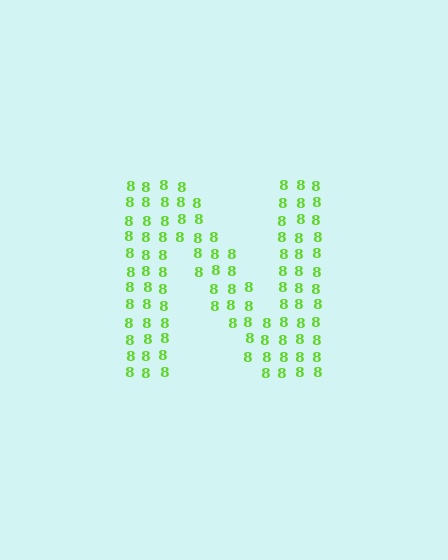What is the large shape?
The large shape is the letter N.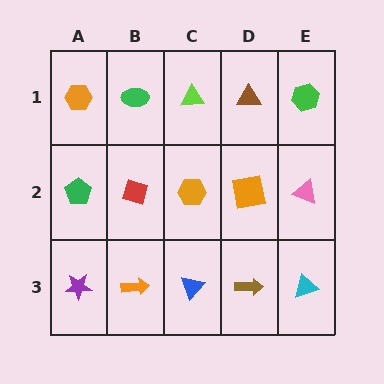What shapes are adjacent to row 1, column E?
A pink triangle (row 2, column E), a brown triangle (row 1, column D).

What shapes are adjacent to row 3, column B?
A red diamond (row 2, column B), a purple star (row 3, column A), a blue triangle (row 3, column C).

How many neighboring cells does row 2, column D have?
4.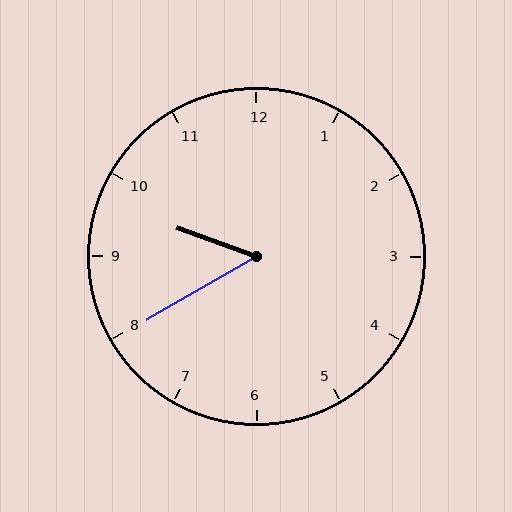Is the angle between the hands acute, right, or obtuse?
It is acute.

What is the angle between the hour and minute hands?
Approximately 50 degrees.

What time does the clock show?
9:40.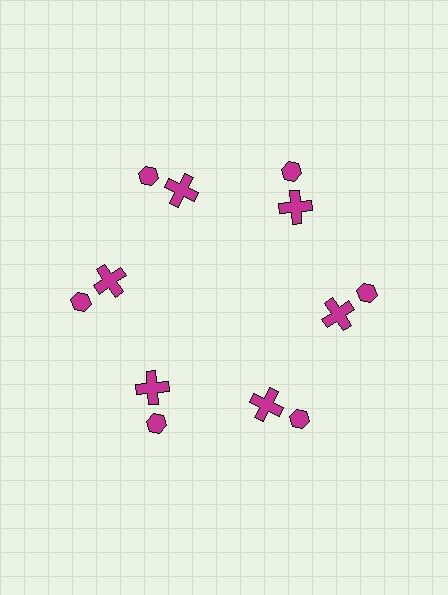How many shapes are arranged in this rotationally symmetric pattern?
There are 12 shapes, arranged in 6 groups of 2.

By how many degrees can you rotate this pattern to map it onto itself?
The pattern maps onto itself every 60 degrees of rotation.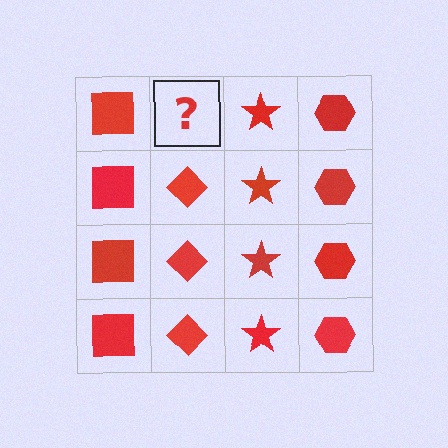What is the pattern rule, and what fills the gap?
The rule is that each column has a consistent shape. The gap should be filled with a red diamond.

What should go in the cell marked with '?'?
The missing cell should contain a red diamond.